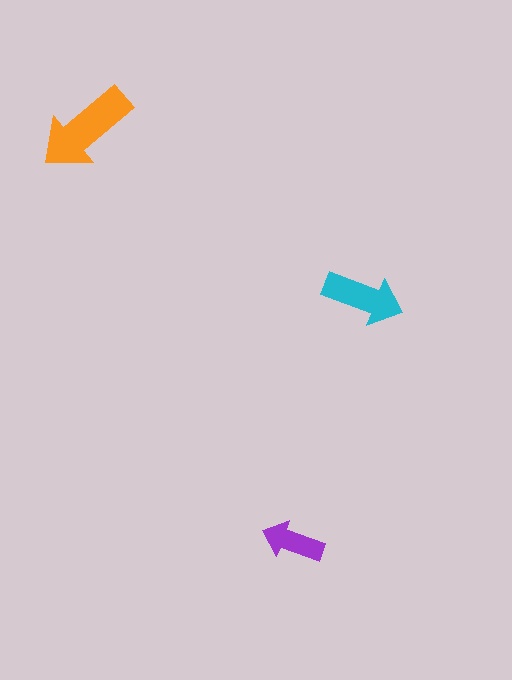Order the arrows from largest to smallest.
the orange one, the cyan one, the purple one.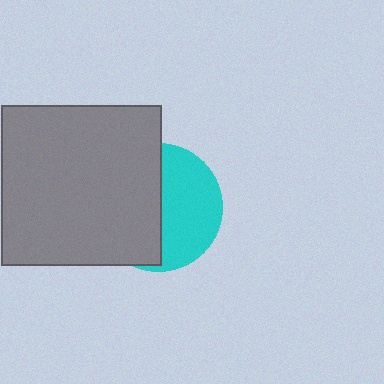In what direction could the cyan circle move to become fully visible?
The cyan circle could move right. That would shift it out from behind the gray square entirely.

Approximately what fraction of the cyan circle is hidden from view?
Roughly 52% of the cyan circle is hidden behind the gray square.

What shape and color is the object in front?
The object in front is a gray square.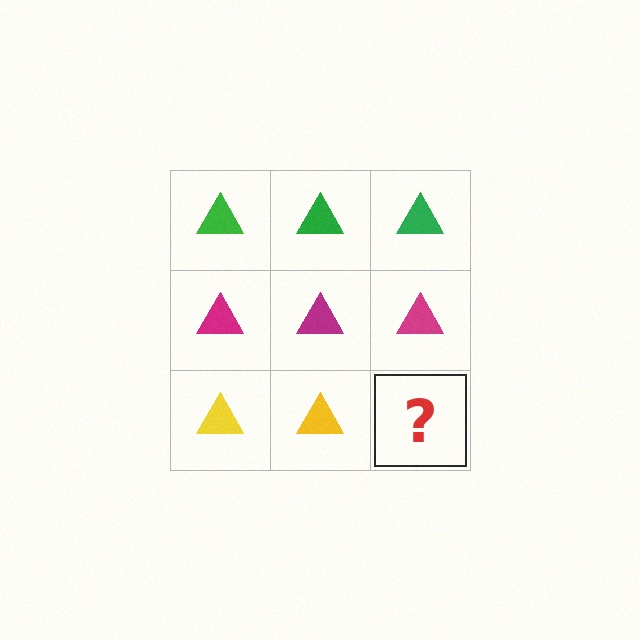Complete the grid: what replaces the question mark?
The question mark should be replaced with a yellow triangle.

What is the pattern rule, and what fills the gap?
The rule is that each row has a consistent color. The gap should be filled with a yellow triangle.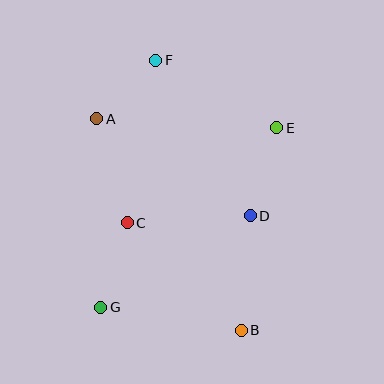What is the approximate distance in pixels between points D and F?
The distance between D and F is approximately 182 pixels.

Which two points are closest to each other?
Points A and F are closest to each other.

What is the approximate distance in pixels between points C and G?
The distance between C and G is approximately 88 pixels.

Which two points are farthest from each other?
Points B and F are farthest from each other.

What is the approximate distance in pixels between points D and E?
The distance between D and E is approximately 92 pixels.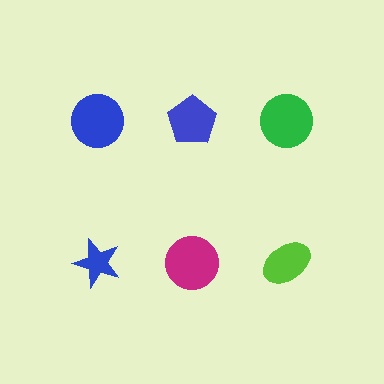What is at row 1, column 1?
A blue circle.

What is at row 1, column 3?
A green circle.